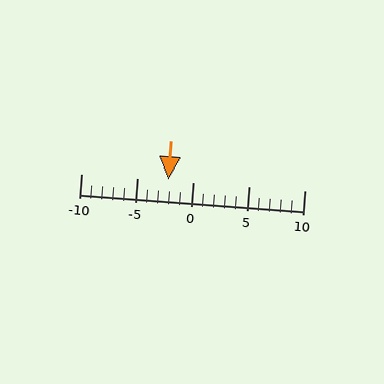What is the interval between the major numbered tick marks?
The major tick marks are spaced 5 units apart.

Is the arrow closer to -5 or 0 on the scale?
The arrow is closer to 0.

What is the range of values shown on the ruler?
The ruler shows values from -10 to 10.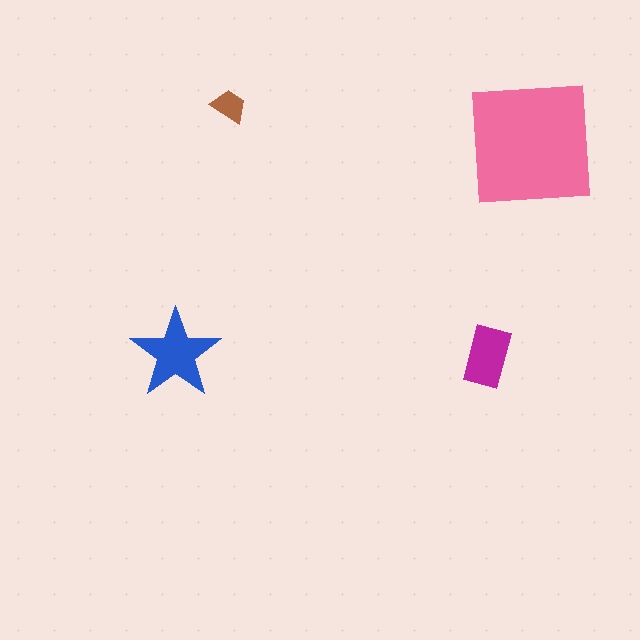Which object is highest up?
The brown trapezoid is topmost.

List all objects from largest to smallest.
The pink square, the blue star, the magenta rectangle, the brown trapezoid.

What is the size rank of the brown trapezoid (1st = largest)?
4th.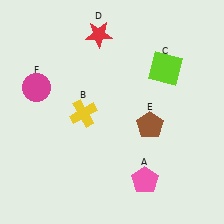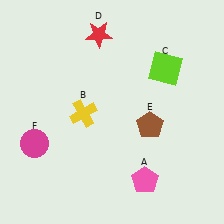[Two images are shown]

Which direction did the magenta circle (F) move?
The magenta circle (F) moved down.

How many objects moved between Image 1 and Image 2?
1 object moved between the two images.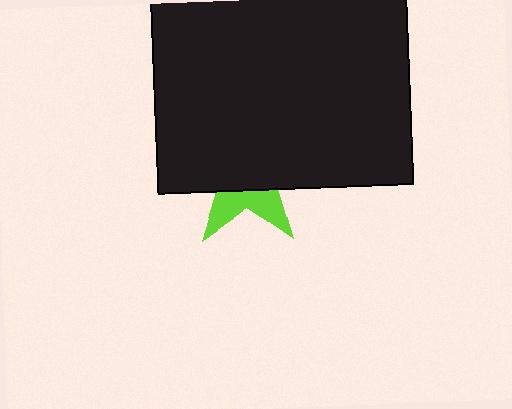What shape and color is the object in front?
The object in front is a black square.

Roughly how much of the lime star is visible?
A small part of it is visible (roughly 32%).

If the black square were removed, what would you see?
You would see the complete lime star.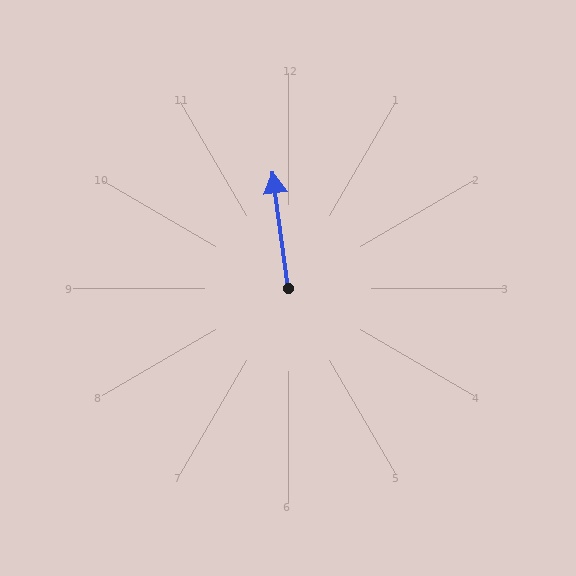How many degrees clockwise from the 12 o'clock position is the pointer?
Approximately 353 degrees.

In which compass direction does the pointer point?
North.